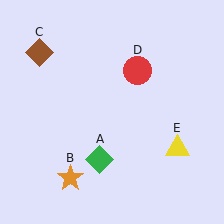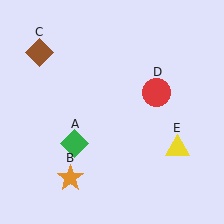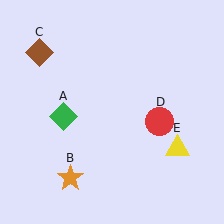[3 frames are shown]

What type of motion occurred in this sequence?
The green diamond (object A), red circle (object D) rotated clockwise around the center of the scene.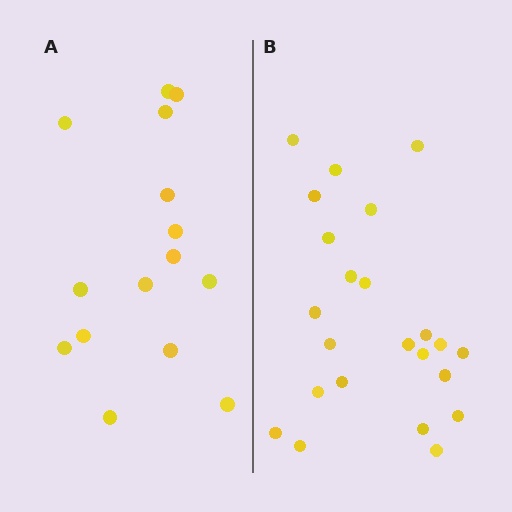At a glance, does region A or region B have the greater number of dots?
Region B (the right region) has more dots.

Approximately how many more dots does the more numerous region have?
Region B has roughly 8 or so more dots than region A.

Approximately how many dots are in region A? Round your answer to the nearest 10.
About 20 dots. (The exact count is 15, which rounds to 20.)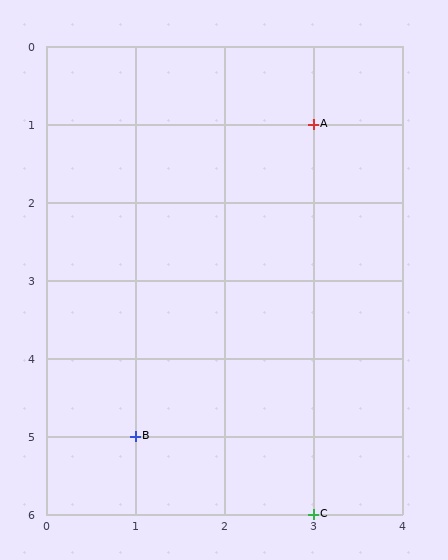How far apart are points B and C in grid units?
Points B and C are 2 columns and 1 row apart (about 2.2 grid units diagonally).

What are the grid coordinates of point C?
Point C is at grid coordinates (3, 6).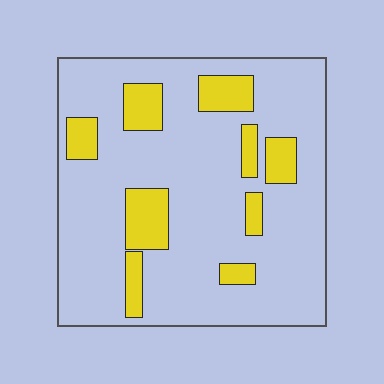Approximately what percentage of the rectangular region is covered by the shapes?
Approximately 20%.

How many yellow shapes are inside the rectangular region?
9.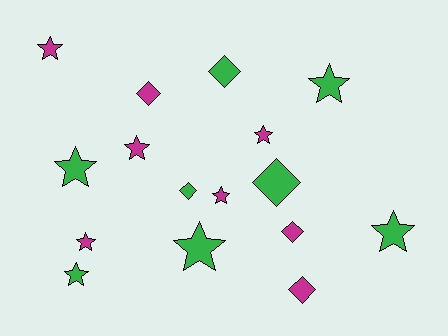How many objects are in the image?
There are 16 objects.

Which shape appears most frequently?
Star, with 10 objects.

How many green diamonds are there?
There are 3 green diamonds.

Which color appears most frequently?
Magenta, with 8 objects.